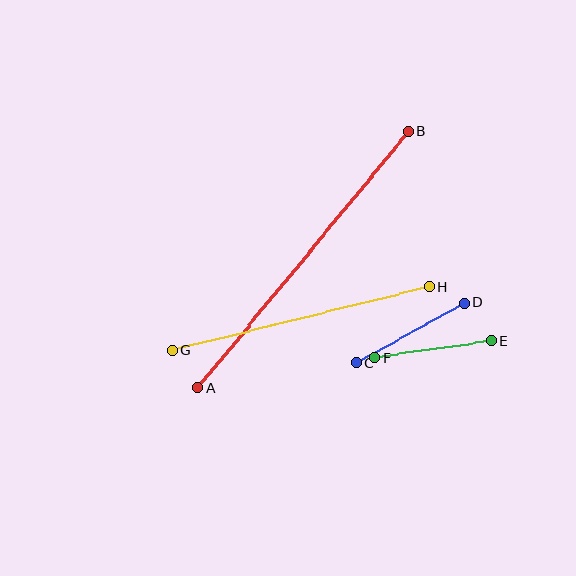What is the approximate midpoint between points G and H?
The midpoint is at approximately (301, 319) pixels.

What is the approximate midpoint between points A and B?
The midpoint is at approximately (303, 260) pixels.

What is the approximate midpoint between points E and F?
The midpoint is at approximately (433, 349) pixels.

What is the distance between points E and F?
The distance is approximately 117 pixels.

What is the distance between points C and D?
The distance is approximately 124 pixels.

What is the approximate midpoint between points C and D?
The midpoint is at approximately (410, 333) pixels.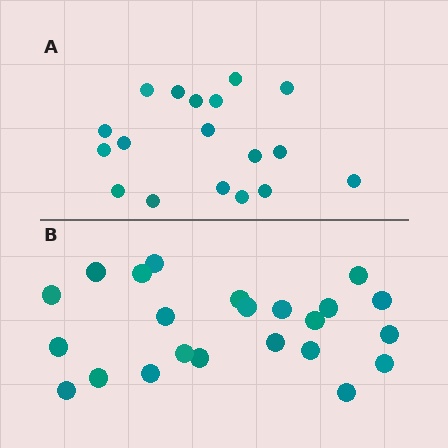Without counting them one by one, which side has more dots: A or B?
Region B (the bottom region) has more dots.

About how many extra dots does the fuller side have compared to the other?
Region B has about 5 more dots than region A.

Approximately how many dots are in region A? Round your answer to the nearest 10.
About 20 dots. (The exact count is 18, which rounds to 20.)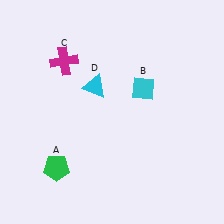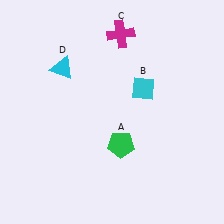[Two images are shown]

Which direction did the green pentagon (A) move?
The green pentagon (A) moved right.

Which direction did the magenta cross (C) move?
The magenta cross (C) moved right.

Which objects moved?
The objects that moved are: the green pentagon (A), the magenta cross (C), the cyan triangle (D).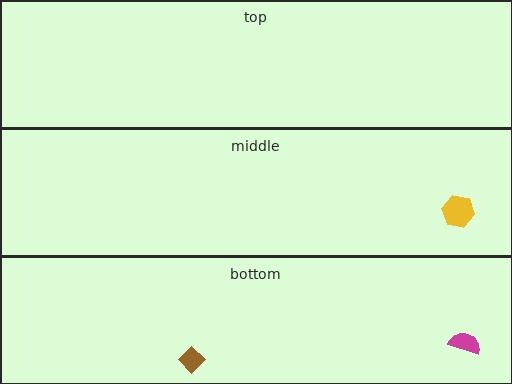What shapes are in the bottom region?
The magenta semicircle, the brown diamond.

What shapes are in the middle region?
The yellow hexagon.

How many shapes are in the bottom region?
2.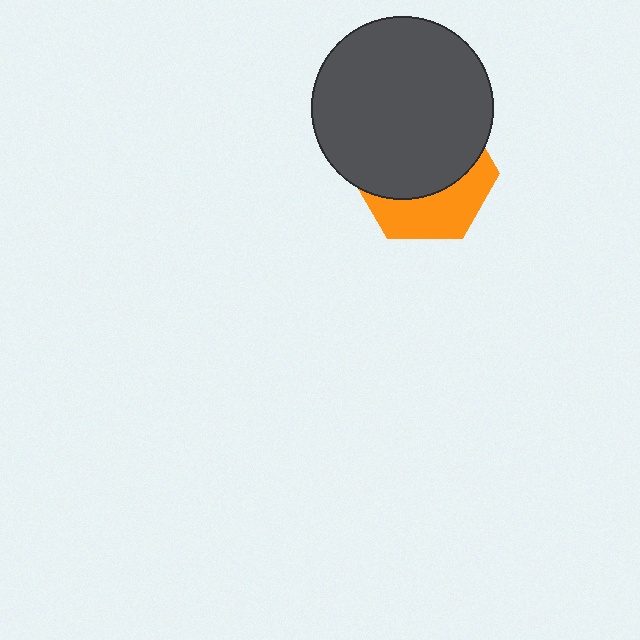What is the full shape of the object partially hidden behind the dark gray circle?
The partially hidden object is an orange hexagon.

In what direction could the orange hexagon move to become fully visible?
The orange hexagon could move down. That would shift it out from behind the dark gray circle entirely.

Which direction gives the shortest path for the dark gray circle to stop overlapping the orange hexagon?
Moving up gives the shortest separation.